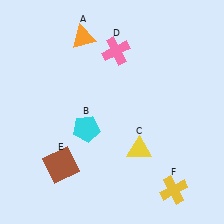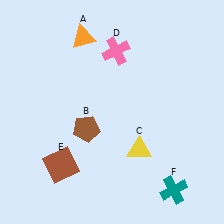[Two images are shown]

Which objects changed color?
B changed from cyan to brown. F changed from yellow to teal.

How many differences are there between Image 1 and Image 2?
There are 2 differences between the two images.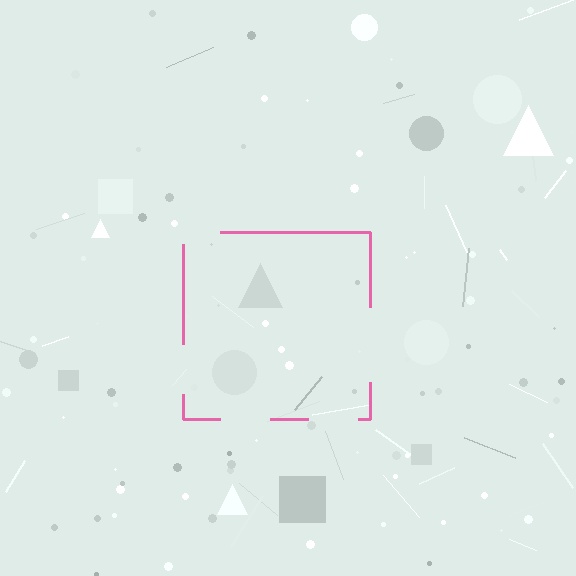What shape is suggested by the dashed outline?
The dashed outline suggests a square.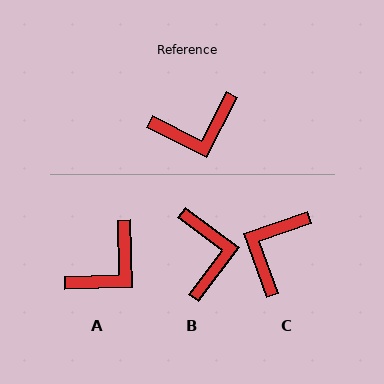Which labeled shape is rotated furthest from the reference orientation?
C, about 133 degrees away.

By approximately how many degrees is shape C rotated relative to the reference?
Approximately 133 degrees clockwise.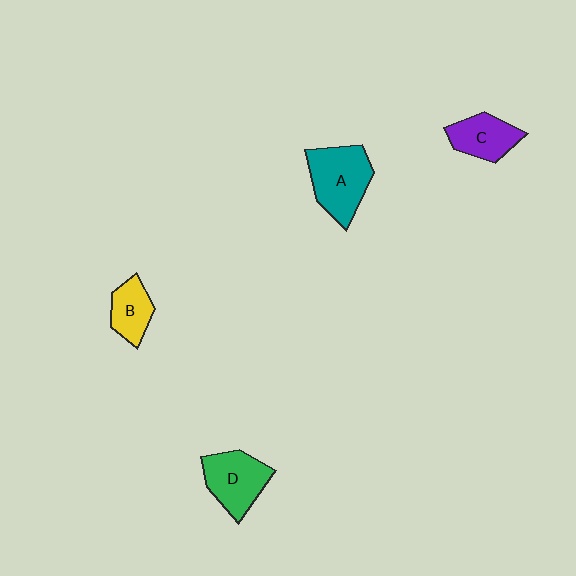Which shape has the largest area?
Shape A (teal).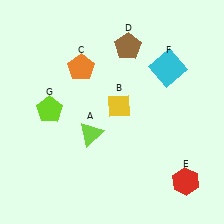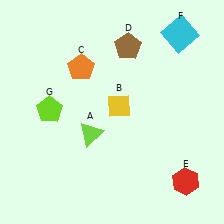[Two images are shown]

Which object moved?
The cyan square (F) moved up.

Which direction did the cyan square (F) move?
The cyan square (F) moved up.